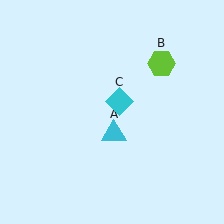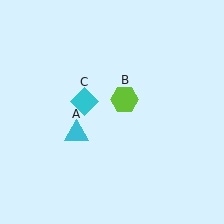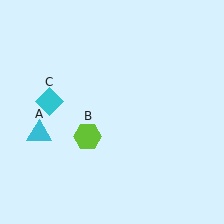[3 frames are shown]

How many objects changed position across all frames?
3 objects changed position: cyan triangle (object A), lime hexagon (object B), cyan diamond (object C).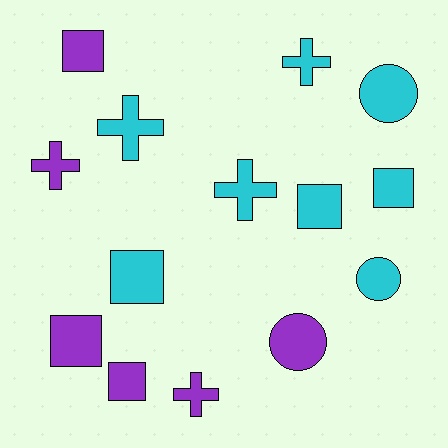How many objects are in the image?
There are 14 objects.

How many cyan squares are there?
There are 3 cyan squares.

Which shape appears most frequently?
Square, with 6 objects.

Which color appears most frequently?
Cyan, with 8 objects.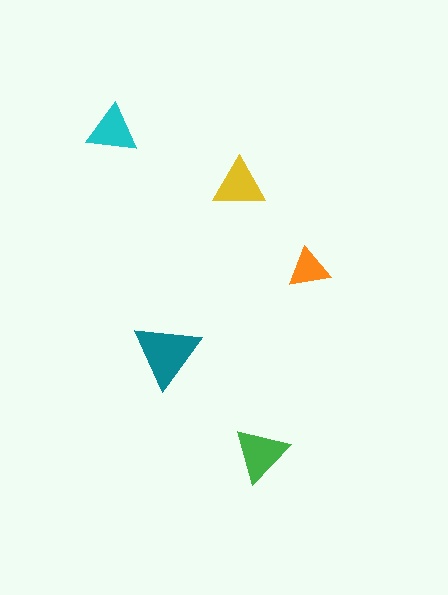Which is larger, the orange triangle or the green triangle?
The green one.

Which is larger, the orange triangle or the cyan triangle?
The cyan one.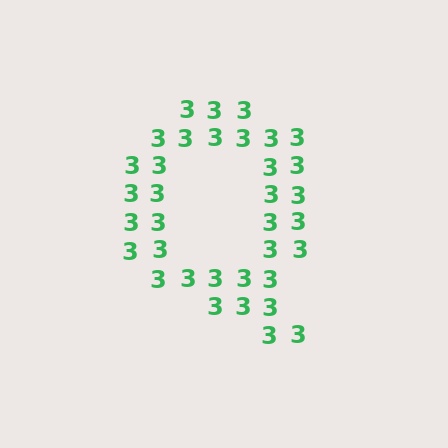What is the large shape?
The large shape is the letter Q.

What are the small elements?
The small elements are digit 3's.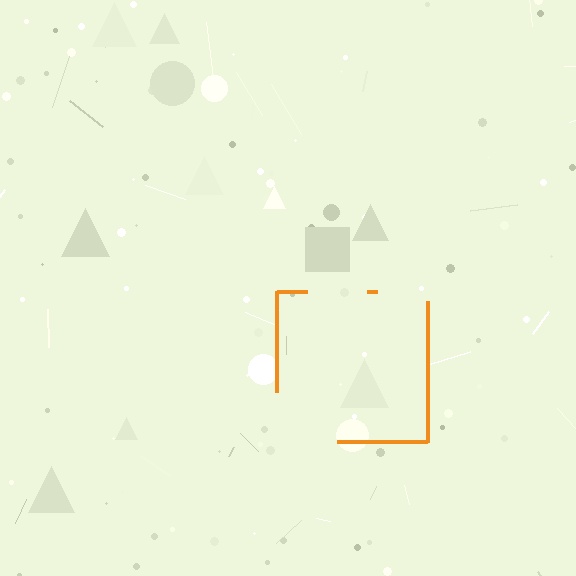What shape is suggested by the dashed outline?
The dashed outline suggests a square.